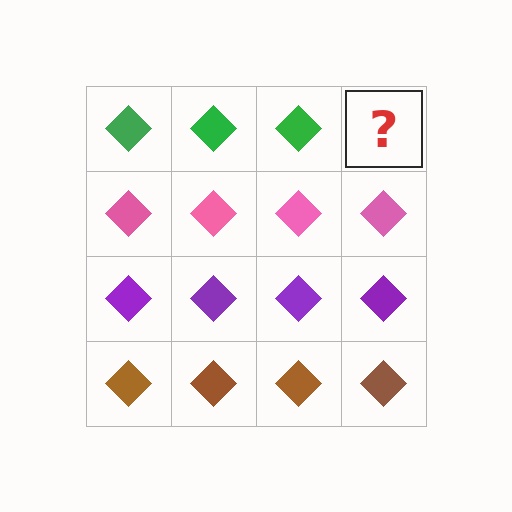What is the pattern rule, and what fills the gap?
The rule is that each row has a consistent color. The gap should be filled with a green diamond.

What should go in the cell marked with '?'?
The missing cell should contain a green diamond.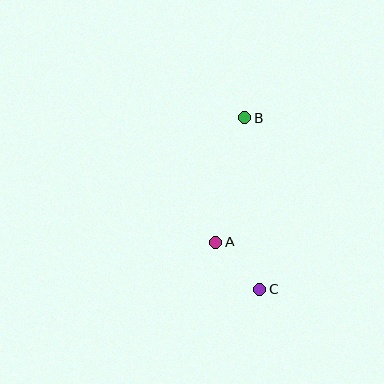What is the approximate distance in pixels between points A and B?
The distance between A and B is approximately 128 pixels.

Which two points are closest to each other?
Points A and C are closest to each other.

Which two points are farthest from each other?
Points B and C are farthest from each other.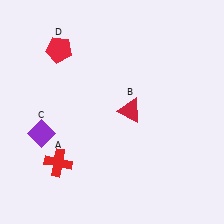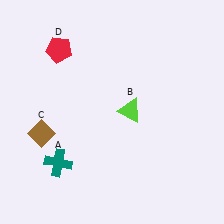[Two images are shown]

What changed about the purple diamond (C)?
In Image 1, C is purple. In Image 2, it changed to brown.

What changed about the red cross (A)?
In Image 1, A is red. In Image 2, it changed to teal.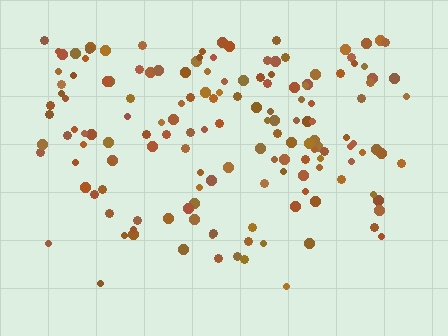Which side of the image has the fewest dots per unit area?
The bottom.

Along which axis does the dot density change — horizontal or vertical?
Vertical.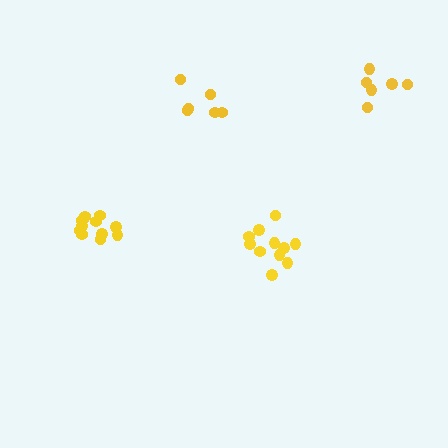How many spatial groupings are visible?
There are 4 spatial groupings.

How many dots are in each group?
Group 1: 6 dots, Group 2: 12 dots, Group 3: 6 dots, Group 4: 11 dots (35 total).